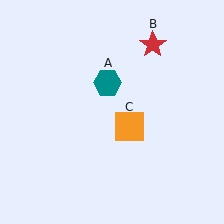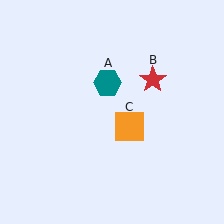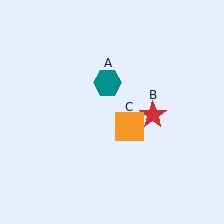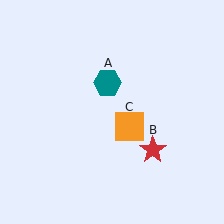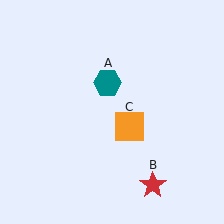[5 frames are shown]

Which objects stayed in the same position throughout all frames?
Teal hexagon (object A) and orange square (object C) remained stationary.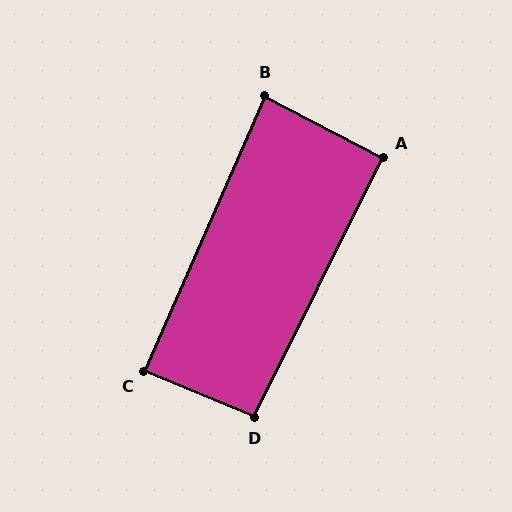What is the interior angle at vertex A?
Approximately 91 degrees (approximately right).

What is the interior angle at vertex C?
Approximately 89 degrees (approximately right).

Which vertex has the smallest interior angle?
B, at approximately 86 degrees.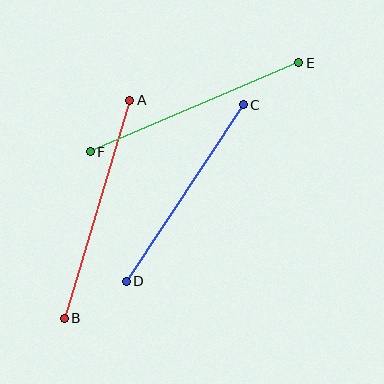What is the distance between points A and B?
The distance is approximately 228 pixels.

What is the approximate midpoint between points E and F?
The midpoint is at approximately (194, 107) pixels.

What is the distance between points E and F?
The distance is approximately 227 pixels.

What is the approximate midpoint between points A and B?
The midpoint is at approximately (97, 209) pixels.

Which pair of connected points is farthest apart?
Points A and B are farthest apart.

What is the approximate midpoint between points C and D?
The midpoint is at approximately (185, 193) pixels.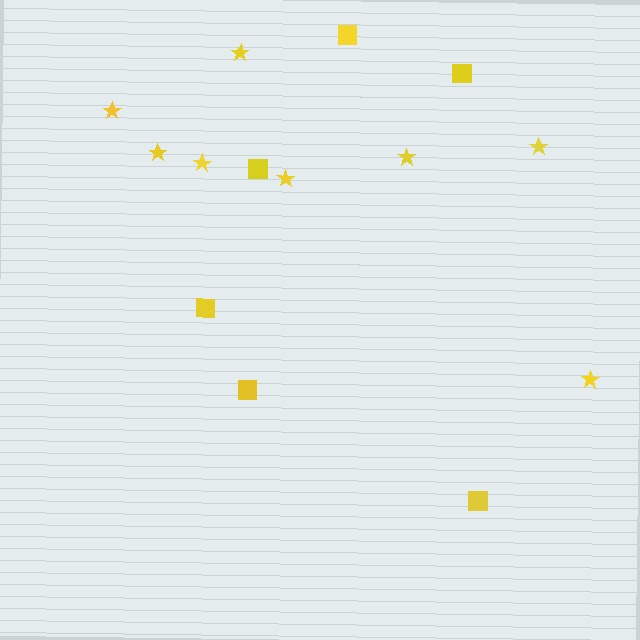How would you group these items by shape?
There are 2 groups: one group of squares (6) and one group of stars (8).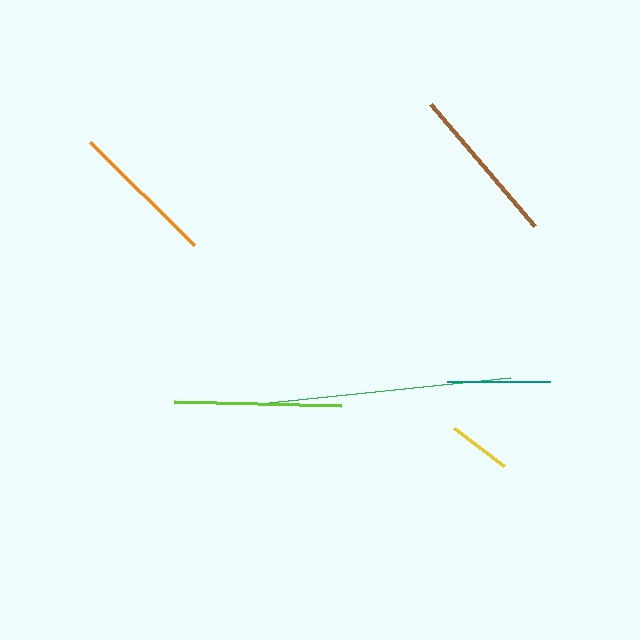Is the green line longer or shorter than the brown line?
The green line is longer than the brown line.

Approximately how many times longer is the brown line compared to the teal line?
The brown line is approximately 1.6 times the length of the teal line.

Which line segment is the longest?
The green line is the longest at approximately 252 pixels.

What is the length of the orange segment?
The orange segment is approximately 147 pixels long.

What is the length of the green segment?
The green segment is approximately 252 pixels long.